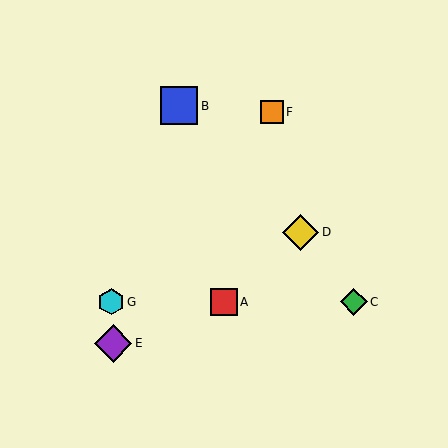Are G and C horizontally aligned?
Yes, both are at y≈302.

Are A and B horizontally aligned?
No, A is at y≈302 and B is at y≈106.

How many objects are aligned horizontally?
3 objects (A, C, G) are aligned horizontally.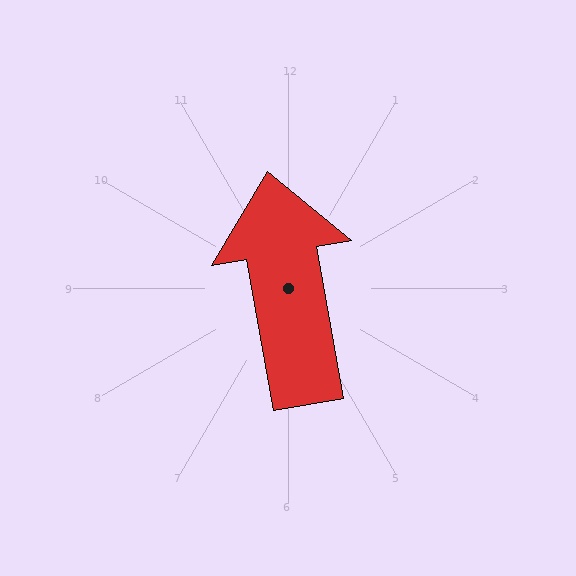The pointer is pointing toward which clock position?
Roughly 12 o'clock.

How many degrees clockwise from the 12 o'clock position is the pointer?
Approximately 350 degrees.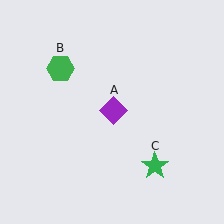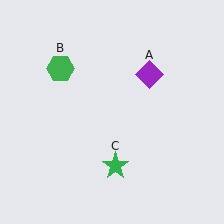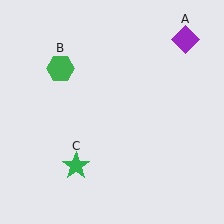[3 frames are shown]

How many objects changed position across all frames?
2 objects changed position: purple diamond (object A), green star (object C).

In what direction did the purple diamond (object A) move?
The purple diamond (object A) moved up and to the right.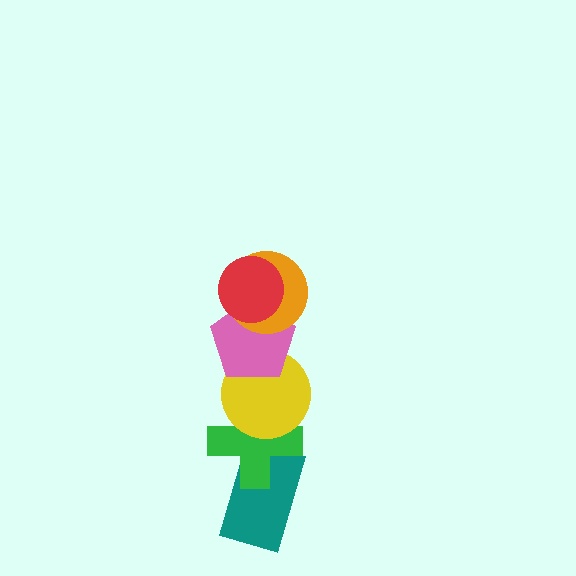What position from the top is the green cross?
The green cross is 5th from the top.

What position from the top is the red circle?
The red circle is 1st from the top.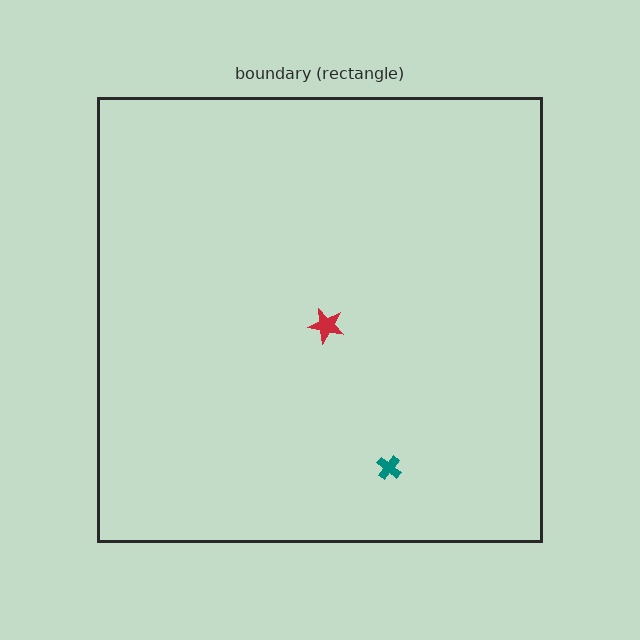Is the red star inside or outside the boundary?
Inside.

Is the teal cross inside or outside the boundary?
Inside.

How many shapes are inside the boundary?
2 inside, 0 outside.